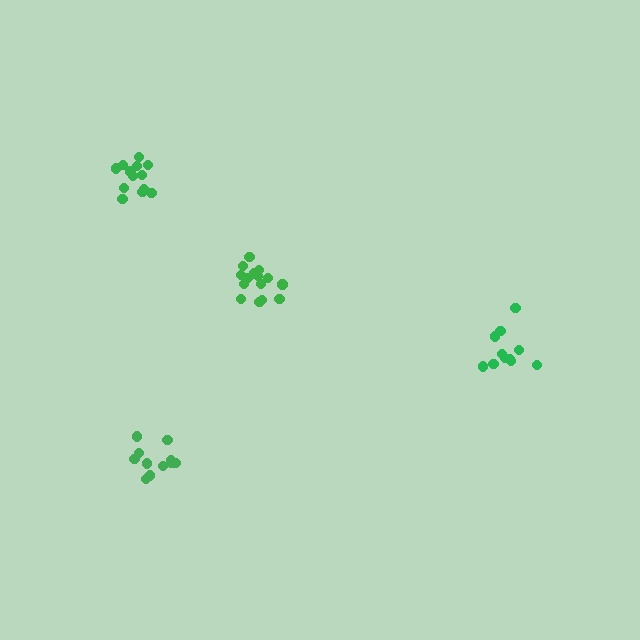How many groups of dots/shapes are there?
There are 4 groups.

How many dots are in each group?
Group 1: 11 dots, Group 2: 11 dots, Group 3: 13 dots, Group 4: 15 dots (50 total).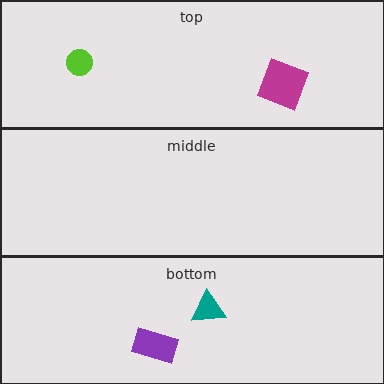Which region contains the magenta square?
The top region.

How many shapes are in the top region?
2.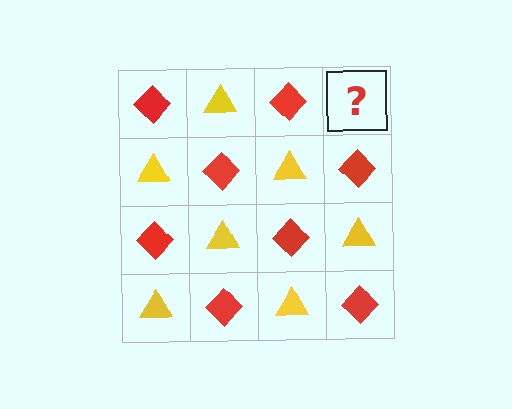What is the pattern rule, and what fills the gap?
The rule is that it alternates red diamond and yellow triangle in a checkerboard pattern. The gap should be filled with a yellow triangle.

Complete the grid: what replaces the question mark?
The question mark should be replaced with a yellow triangle.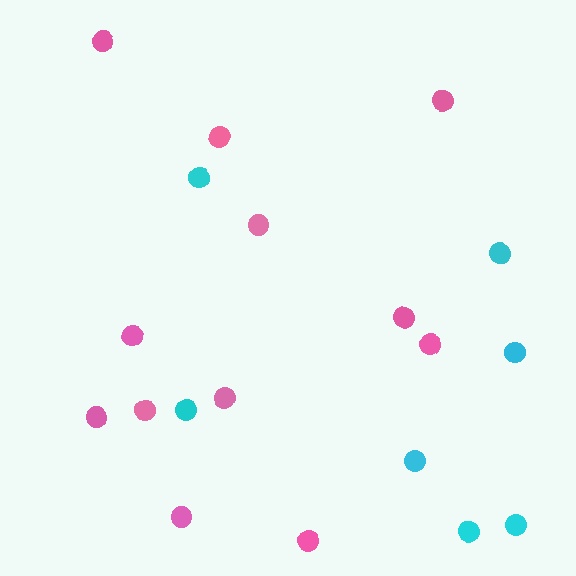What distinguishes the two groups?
There are 2 groups: one group of cyan circles (7) and one group of pink circles (12).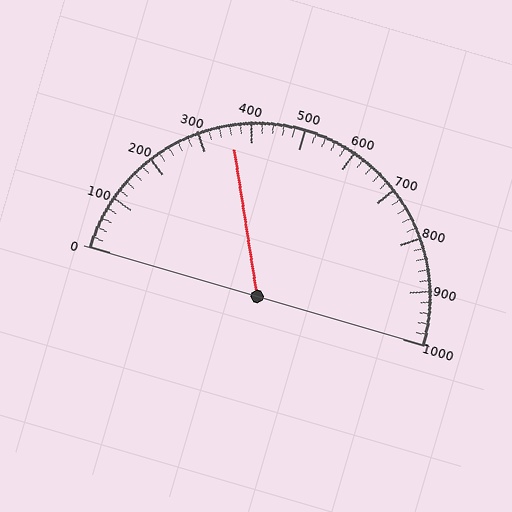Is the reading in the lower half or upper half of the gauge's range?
The reading is in the lower half of the range (0 to 1000).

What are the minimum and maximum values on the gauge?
The gauge ranges from 0 to 1000.